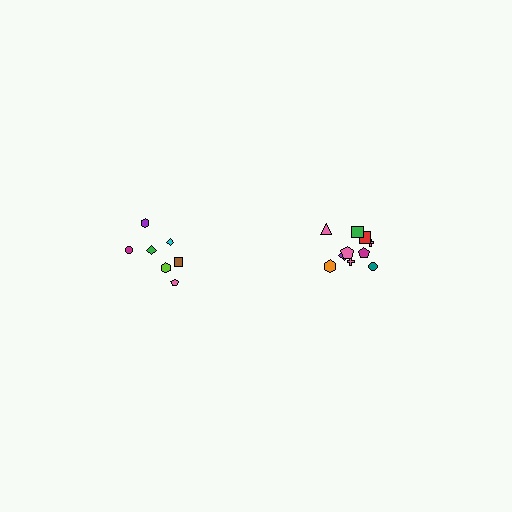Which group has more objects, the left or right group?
The right group.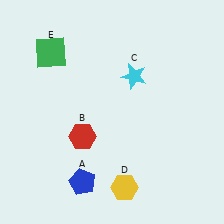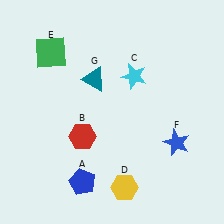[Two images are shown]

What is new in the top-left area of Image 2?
A teal triangle (G) was added in the top-left area of Image 2.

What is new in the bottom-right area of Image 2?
A blue star (F) was added in the bottom-right area of Image 2.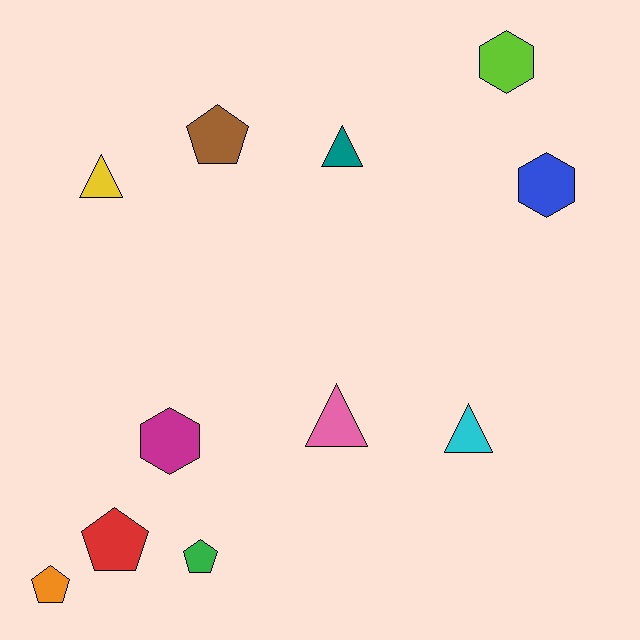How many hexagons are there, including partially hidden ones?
There are 3 hexagons.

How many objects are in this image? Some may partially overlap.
There are 11 objects.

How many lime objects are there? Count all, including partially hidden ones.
There is 1 lime object.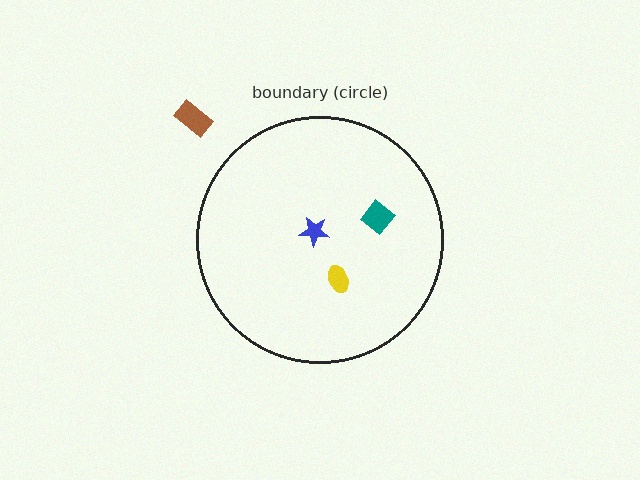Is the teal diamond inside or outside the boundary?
Inside.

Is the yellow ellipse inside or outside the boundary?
Inside.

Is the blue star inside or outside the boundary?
Inside.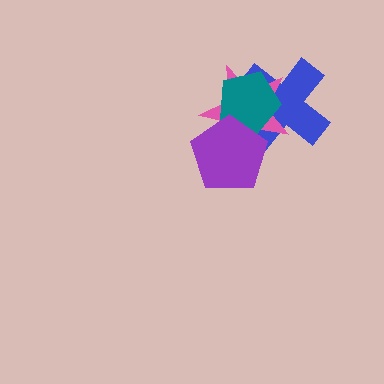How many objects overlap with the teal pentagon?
3 objects overlap with the teal pentagon.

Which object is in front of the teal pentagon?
The purple pentagon is in front of the teal pentagon.